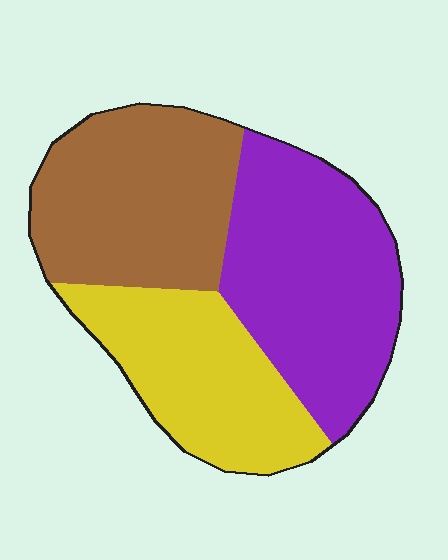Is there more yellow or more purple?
Purple.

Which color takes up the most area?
Purple, at roughly 40%.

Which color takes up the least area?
Yellow, at roughly 30%.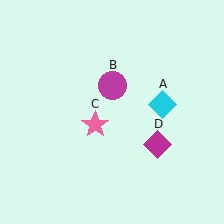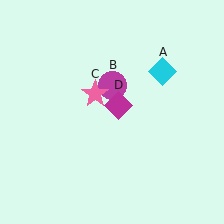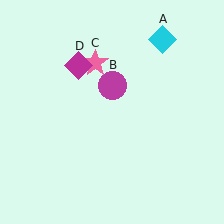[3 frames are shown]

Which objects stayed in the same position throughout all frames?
Magenta circle (object B) remained stationary.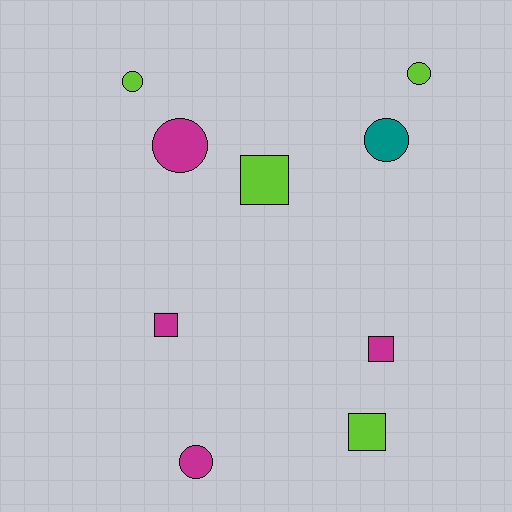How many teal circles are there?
There is 1 teal circle.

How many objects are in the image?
There are 9 objects.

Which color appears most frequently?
Lime, with 4 objects.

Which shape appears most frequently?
Circle, with 5 objects.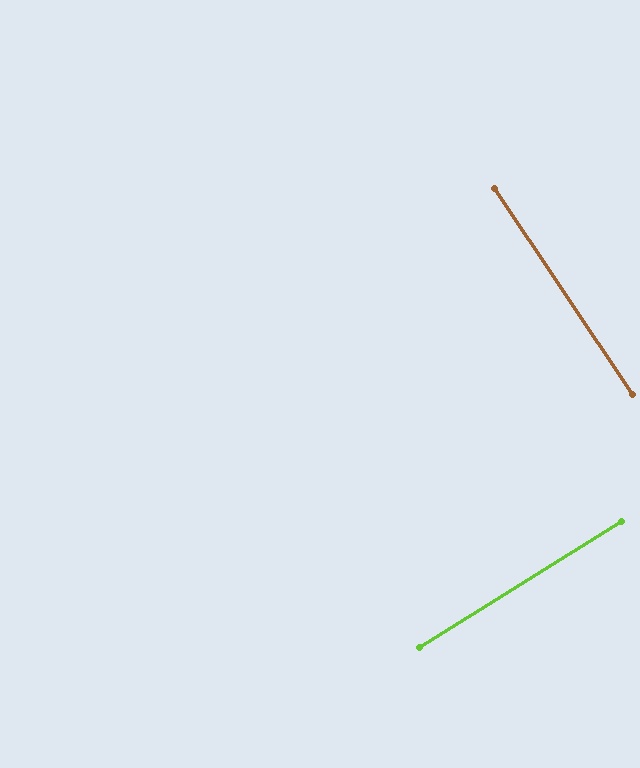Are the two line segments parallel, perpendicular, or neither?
Perpendicular — they meet at approximately 88°.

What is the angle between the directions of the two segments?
Approximately 88 degrees.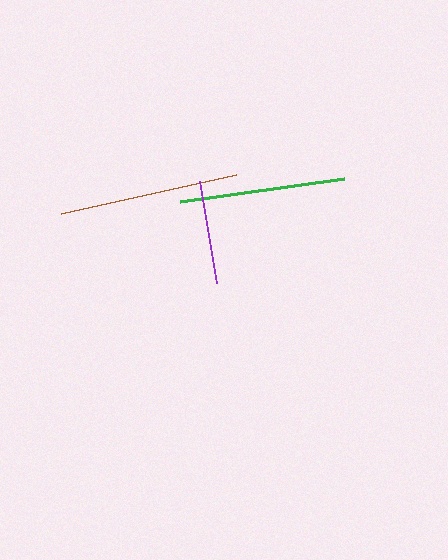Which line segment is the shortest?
The purple line is the shortest at approximately 103 pixels.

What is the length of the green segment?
The green segment is approximately 166 pixels long.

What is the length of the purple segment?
The purple segment is approximately 103 pixels long.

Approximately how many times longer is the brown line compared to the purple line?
The brown line is approximately 1.7 times the length of the purple line.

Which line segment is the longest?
The brown line is the longest at approximately 179 pixels.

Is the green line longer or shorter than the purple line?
The green line is longer than the purple line.